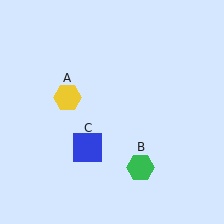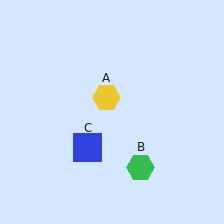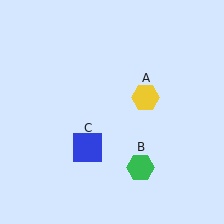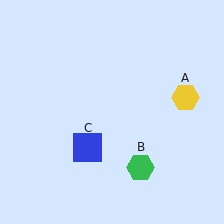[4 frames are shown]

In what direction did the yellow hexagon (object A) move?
The yellow hexagon (object A) moved right.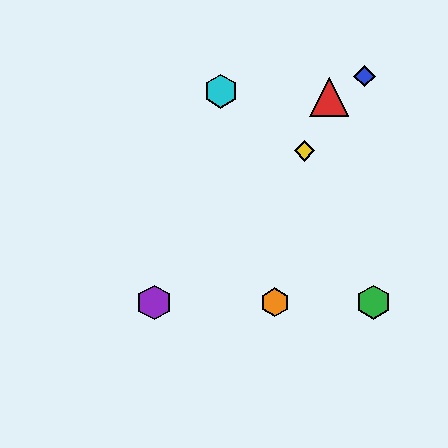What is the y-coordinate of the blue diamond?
The blue diamond is at y≈76.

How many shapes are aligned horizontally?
3 shapes (the green hexagon, the purple hexagon, the orange hexagon) are aligned horizontally.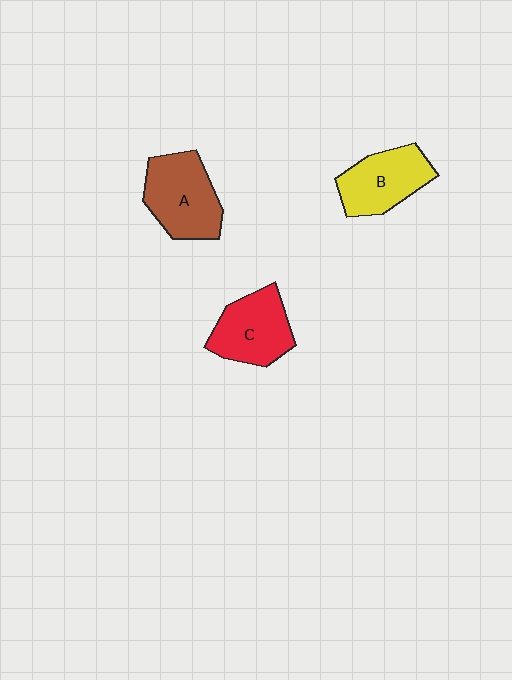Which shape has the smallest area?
Shape B (yellow).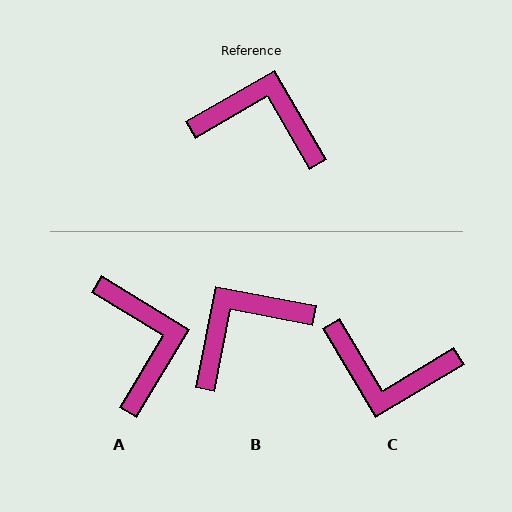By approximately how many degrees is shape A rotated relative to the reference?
Approximately 61 degrees clockwise.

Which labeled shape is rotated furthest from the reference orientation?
C, about 179 degrees away.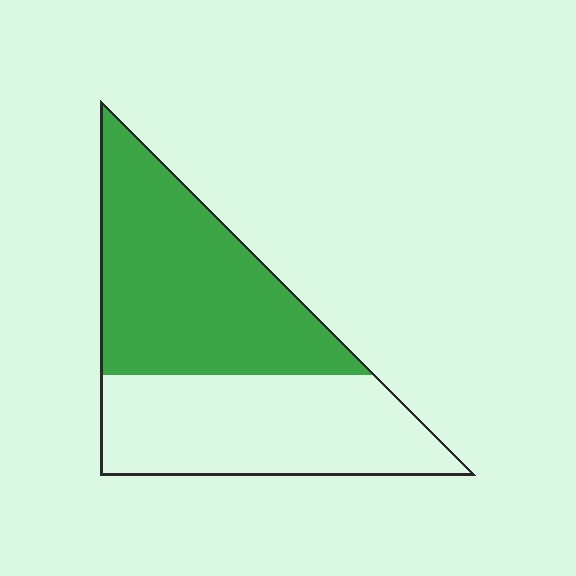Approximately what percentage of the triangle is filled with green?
Approximately 55%.